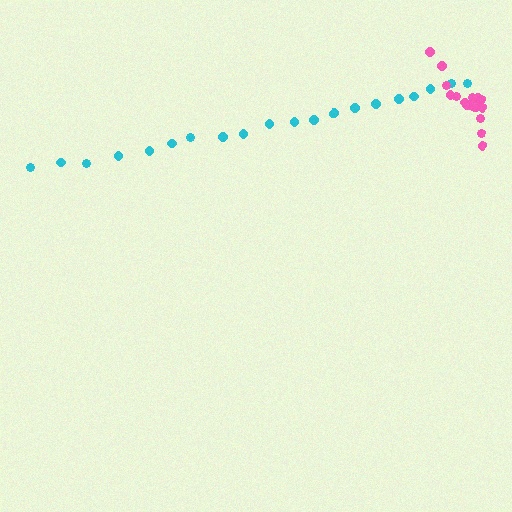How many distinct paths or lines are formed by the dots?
There are 2 distinct paths.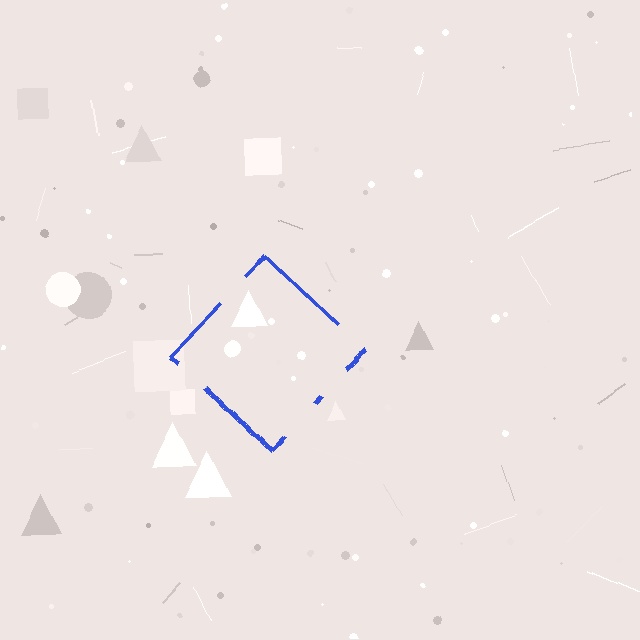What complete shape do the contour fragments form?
The contour fragments form a diamond.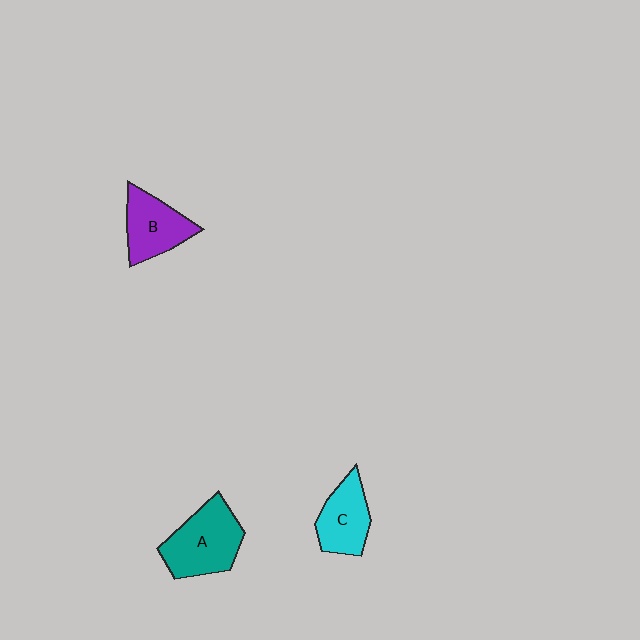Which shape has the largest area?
Shape A (teal).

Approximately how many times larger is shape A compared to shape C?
Approximately 1.4 times.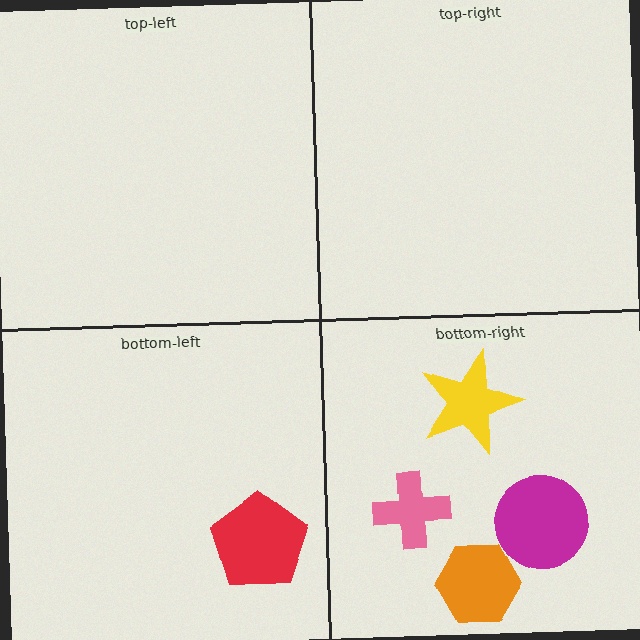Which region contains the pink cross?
The bottom-right region.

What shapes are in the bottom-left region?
The red pentagon.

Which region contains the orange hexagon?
The bottom-right region.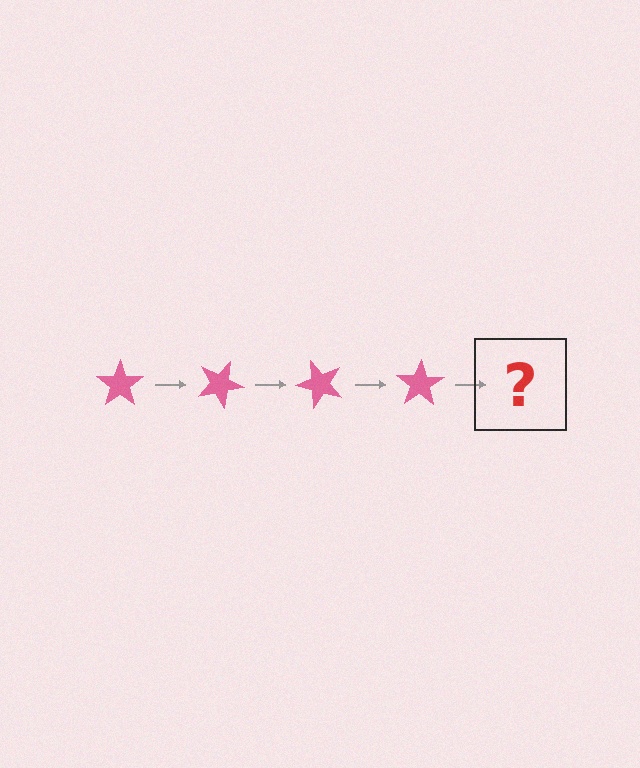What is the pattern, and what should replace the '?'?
The pattern is that the star rotates 25 degrees each step. The '?' should be a pink star rotated 100 degrees.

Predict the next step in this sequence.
The next step is a pink star rotated 100 degrees.